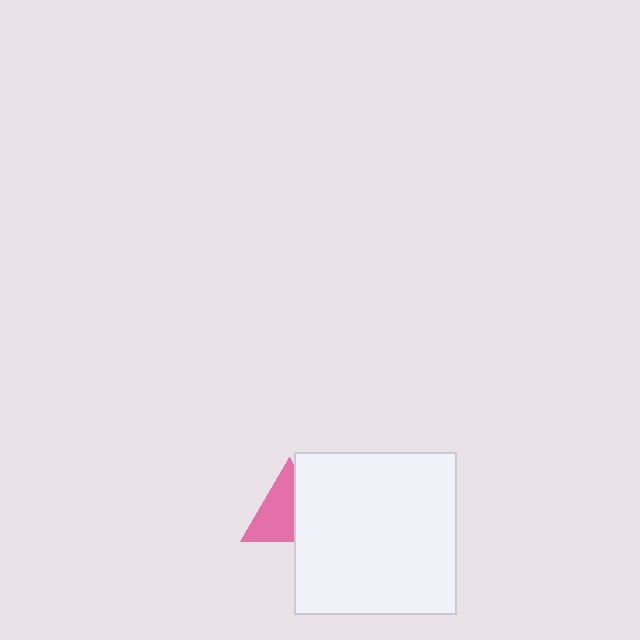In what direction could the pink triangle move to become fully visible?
The pink triangle could move left. That would shift it out from behind the white square entirely.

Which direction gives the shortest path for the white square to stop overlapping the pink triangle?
Moving right gives the shortest separation.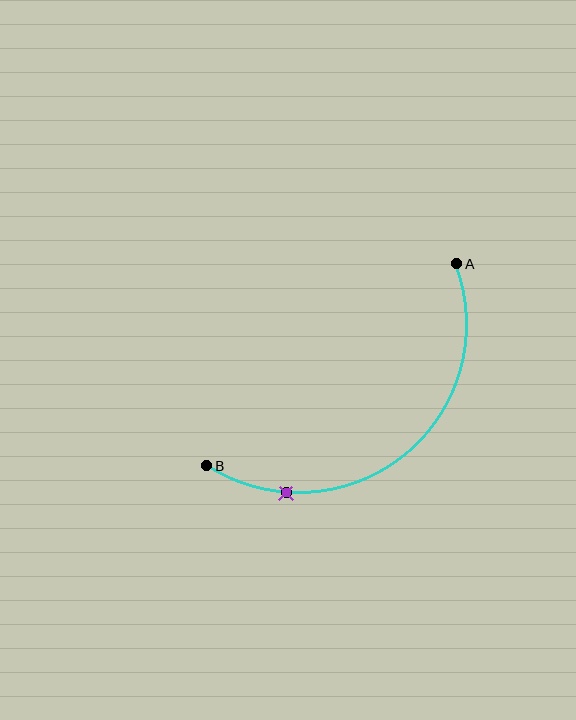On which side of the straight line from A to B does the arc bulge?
The arc bulges below and to the right of the straight line connecting A and B.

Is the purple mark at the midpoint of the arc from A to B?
No. The purple mark lies on the arc but is closer to endpoint B. The arc midpoint would be at the point on the curve equidistant along the arc from both A and B.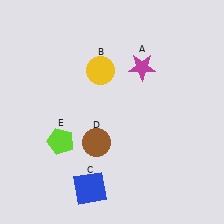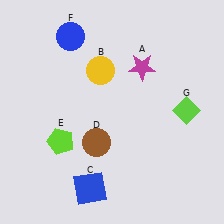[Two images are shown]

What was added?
A blue circle (F), a lime diamond (G) were added in Image 2.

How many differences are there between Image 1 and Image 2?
There are 2 differences between the two images.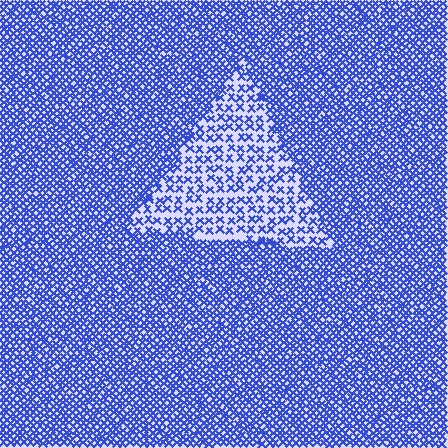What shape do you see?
I see a triangle.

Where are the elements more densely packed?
The elements are more densely packed outside the triangle boundary.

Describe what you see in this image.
The image contains small blue elements arranged at two different densities. A triangle-shaped region is visible where the elements are less densely packed than the surrounding area.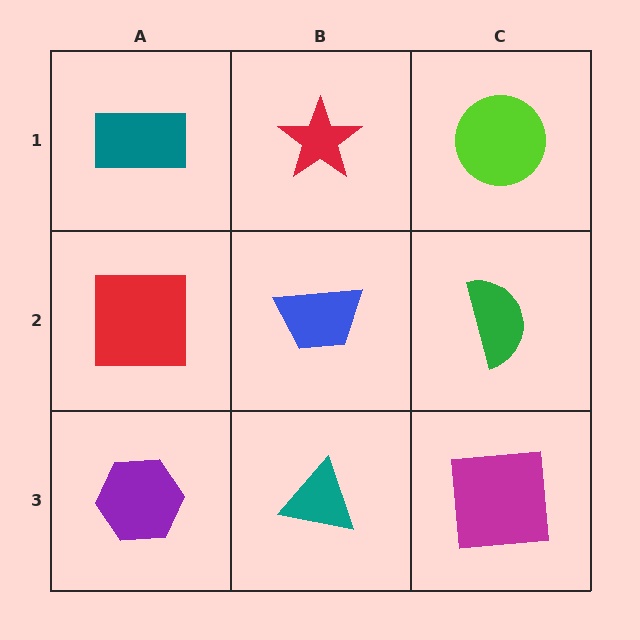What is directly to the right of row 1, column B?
A lime circle.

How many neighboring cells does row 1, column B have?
3.